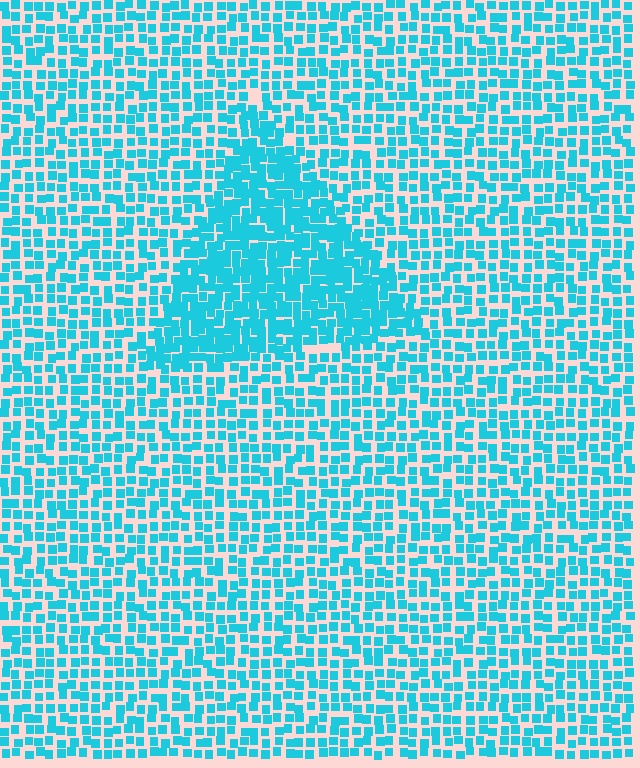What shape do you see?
I see a triangle.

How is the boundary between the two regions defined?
The boundary is defined by a change in element density (approximately 1.7x ratio). All elements are the same color, size, and shape.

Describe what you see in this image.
The image contains small cyan elements arranged at two different densities. A triangle-shaped region is visible where the elements are more densely packed than the surrounding area.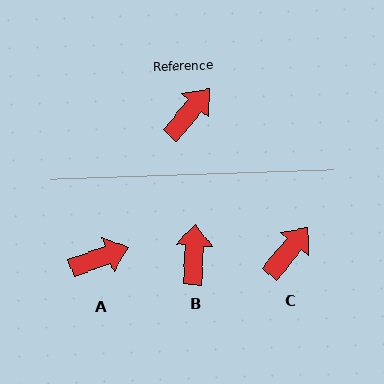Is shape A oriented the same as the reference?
No, it is off by about 30 degrees.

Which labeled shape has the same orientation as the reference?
C.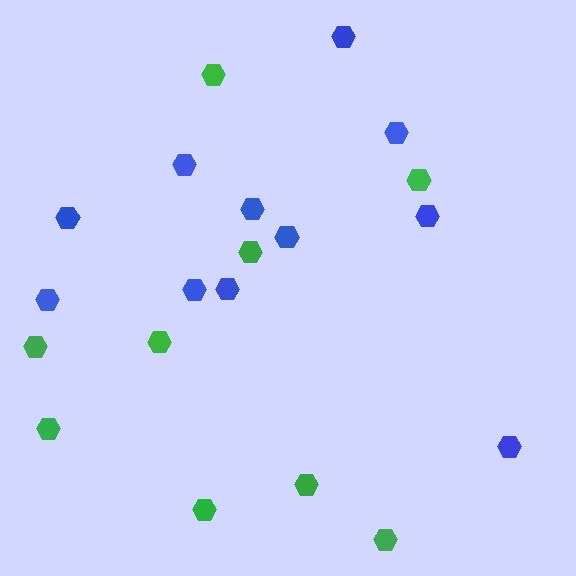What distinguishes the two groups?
There are 2 groups: one group of green hexagons (9) and one group of blue hexagons (11).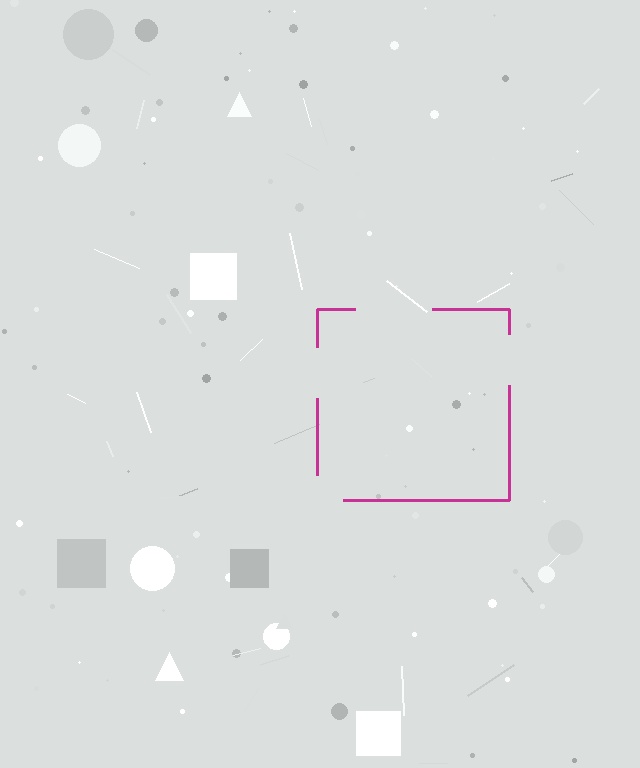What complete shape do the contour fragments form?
The contour fragments form a square.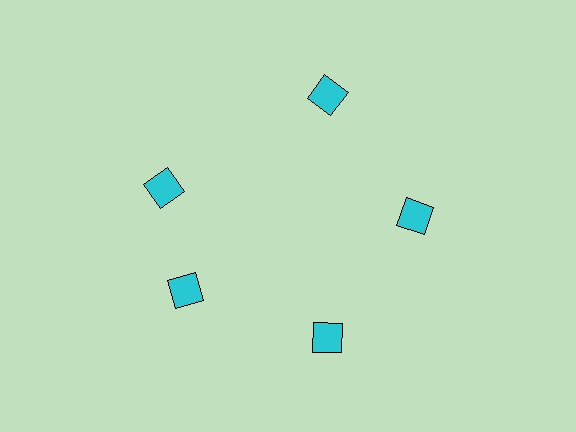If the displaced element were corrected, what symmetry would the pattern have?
It would have 5-fold rotational symmetry — the pattern would map onto itself every 72 degrees.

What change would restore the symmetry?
The symmetry would be restored by rotating it back into even spacing with its neighbors so that all 5 squares sit at equal angles and equal distance from the center.